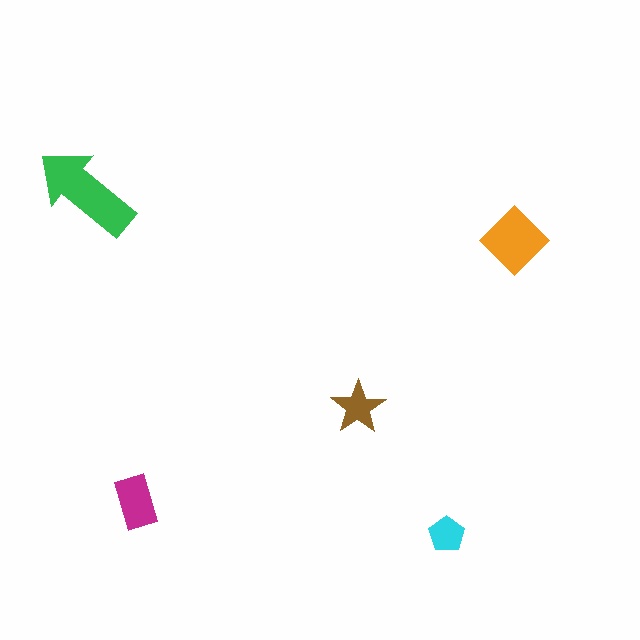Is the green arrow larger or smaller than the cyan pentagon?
Larger.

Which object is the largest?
The green arrow.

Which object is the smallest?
The cyan pentagon.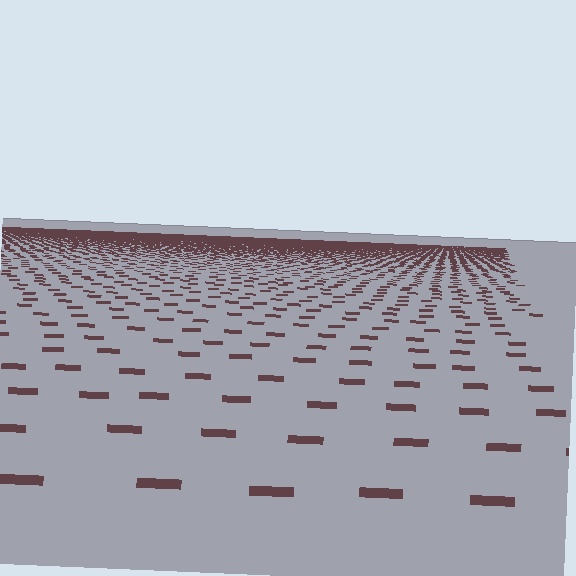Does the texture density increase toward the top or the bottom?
Density increases toward the top.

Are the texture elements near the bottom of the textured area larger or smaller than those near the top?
Larger. Near the bottom, elements are closer to the viewer and appear at a bigger on-screen size.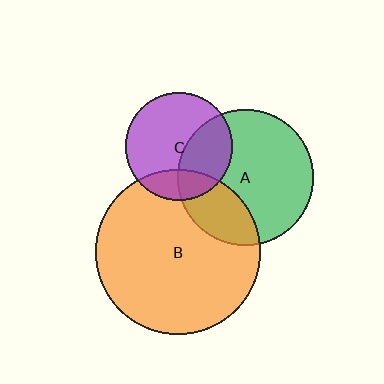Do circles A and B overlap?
Yes.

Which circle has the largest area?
Circle B (orange).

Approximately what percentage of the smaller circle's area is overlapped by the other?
Approximately 25%.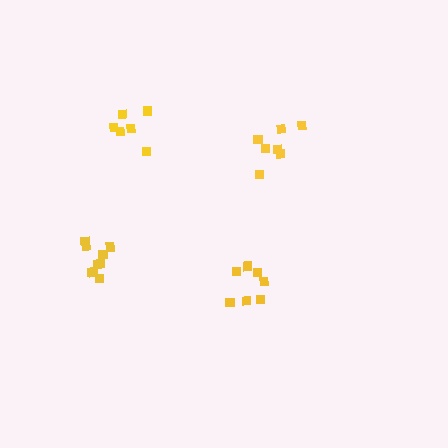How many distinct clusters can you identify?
There are 4 distinct clusters.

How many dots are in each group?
Group 1: 6 dots, Group 2: 9 dots, Group 3: 7 dots, Group 4: 7 dots (29 total).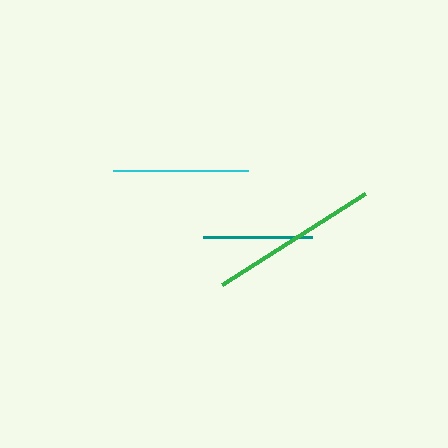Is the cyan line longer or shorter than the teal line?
The cyan line is longer than the teal line.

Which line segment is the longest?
The green line is the longest at approximately 169 pixels.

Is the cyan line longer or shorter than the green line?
The green line is longer than the cyan line.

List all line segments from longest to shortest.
From longest to shortest: green, cyan, teal.